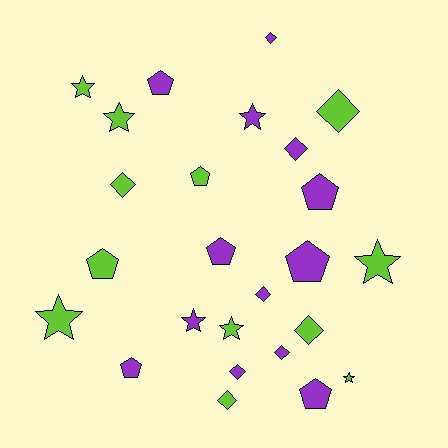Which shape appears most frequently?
Diamond, with 9 objects.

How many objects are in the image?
There are 25 objects.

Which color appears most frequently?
Purple, with 13 objects.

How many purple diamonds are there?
There are 5 purple diamonds.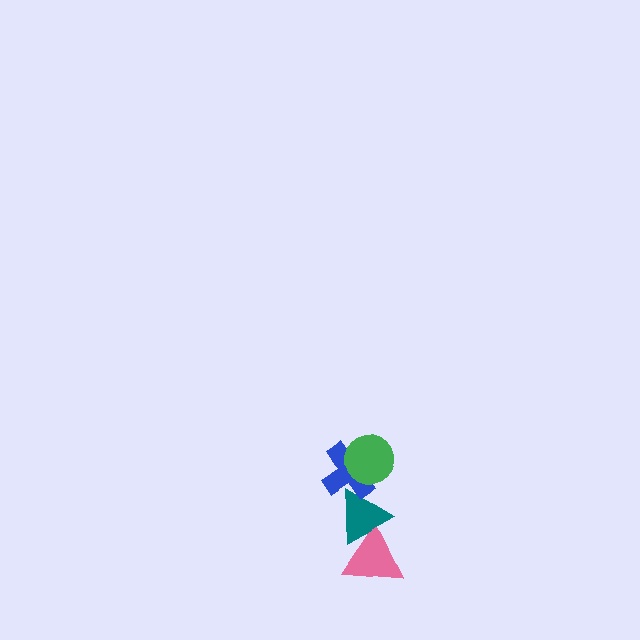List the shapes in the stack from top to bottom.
From top to bottom: the green circle, the blue cross, the teal triangle, the pink triangle.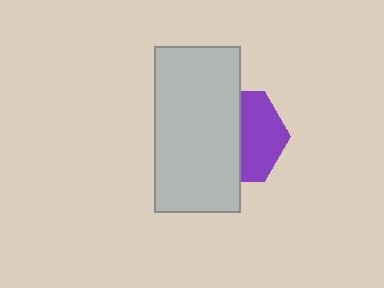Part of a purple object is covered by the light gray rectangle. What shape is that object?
It is a hexagon.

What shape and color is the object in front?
The object in front is a light gray rectangle.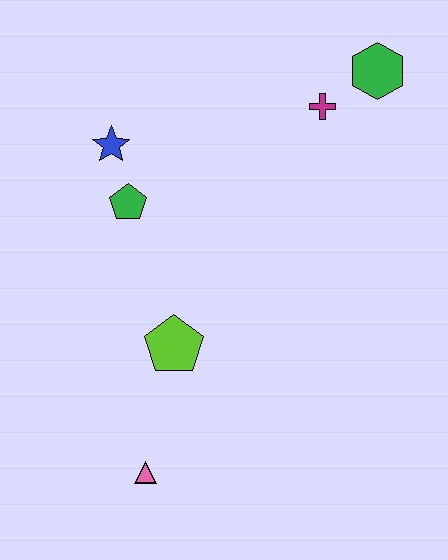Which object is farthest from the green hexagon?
The pink triangle is farthest from the green hexagon.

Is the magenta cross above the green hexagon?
No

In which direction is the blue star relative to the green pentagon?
The blue star is above the green pentagon.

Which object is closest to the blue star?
The green pentagon is closest to the blue star.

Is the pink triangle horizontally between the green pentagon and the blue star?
No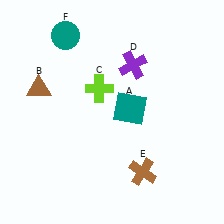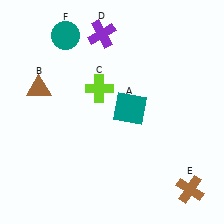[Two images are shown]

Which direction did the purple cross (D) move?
The purple cross (D) moved left.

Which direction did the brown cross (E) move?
The brown cross (E) moved right.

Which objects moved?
The objects that moved are: the purple cross (D), the brown cross (E).